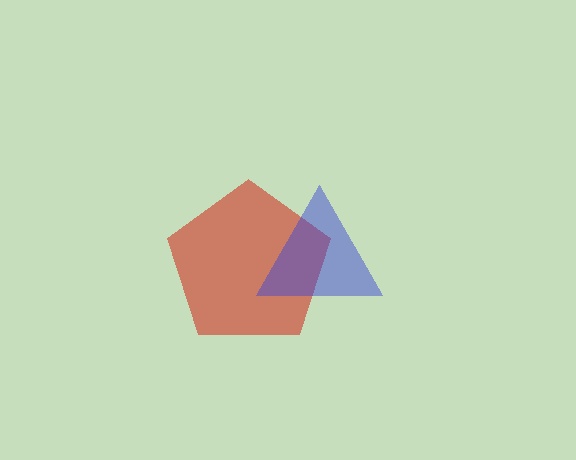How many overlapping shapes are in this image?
There are 2 overlapping shapes in the image.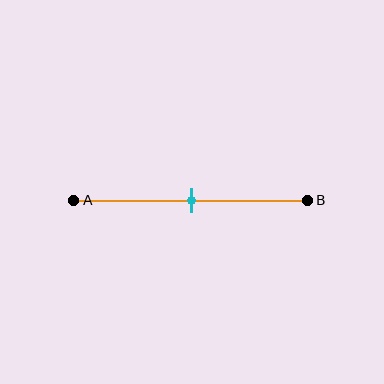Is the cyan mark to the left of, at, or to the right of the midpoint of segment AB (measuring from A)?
The cyan mark is approximately at the midpoint of segment AB.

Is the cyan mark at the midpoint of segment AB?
Yes, the mark is approximately at the midpoint.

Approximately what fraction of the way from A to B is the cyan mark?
The cyan mark is approximately 50% of the way from A to B.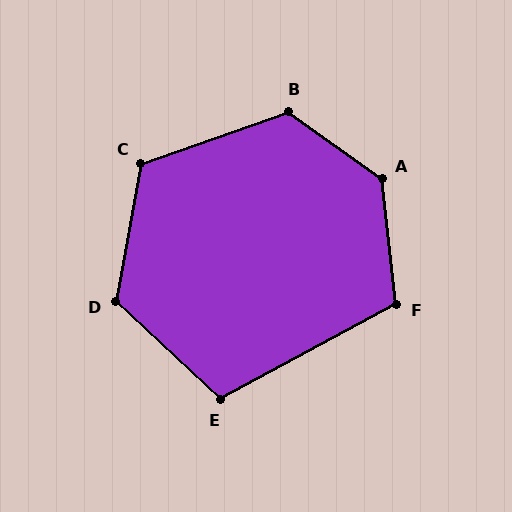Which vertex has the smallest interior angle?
E, at approximately 108 degrees.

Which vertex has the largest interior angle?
A, at approximately 132 degrees.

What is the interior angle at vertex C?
Approximately 120 degrees (obtuse).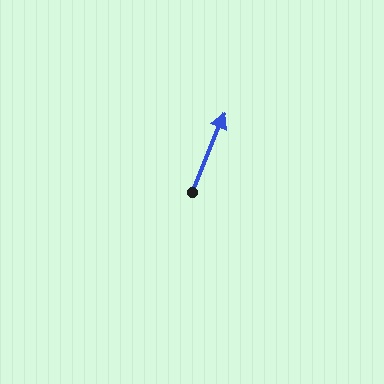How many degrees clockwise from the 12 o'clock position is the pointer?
Approximately 22 degrees.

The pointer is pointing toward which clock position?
Roughly 1 o'clock.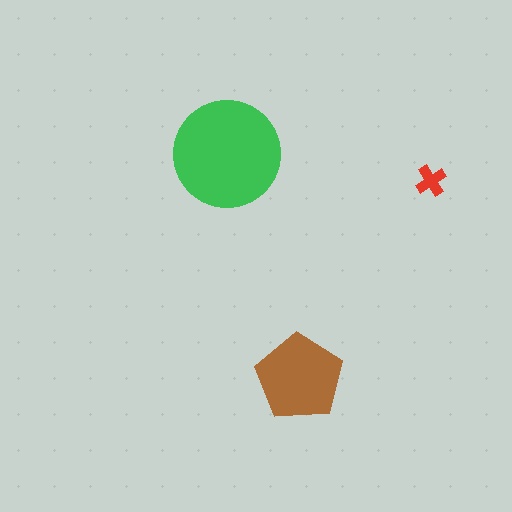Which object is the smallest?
The red cross.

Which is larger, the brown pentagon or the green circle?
The green circle.